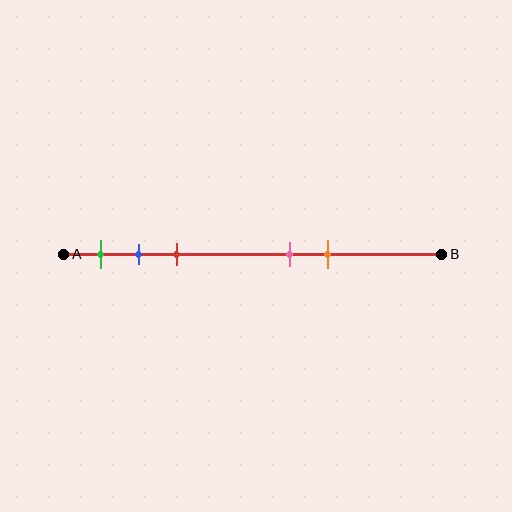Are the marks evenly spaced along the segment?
No, the marks are not evenly spaced.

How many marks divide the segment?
There are 5 marks dividing the segment.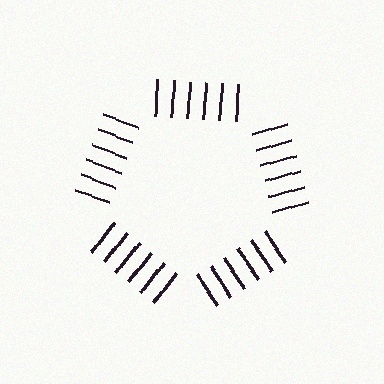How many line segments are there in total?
30 — 6 along each of the 5 edges.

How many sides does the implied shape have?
5 sides — the line-ends trace a pentagon.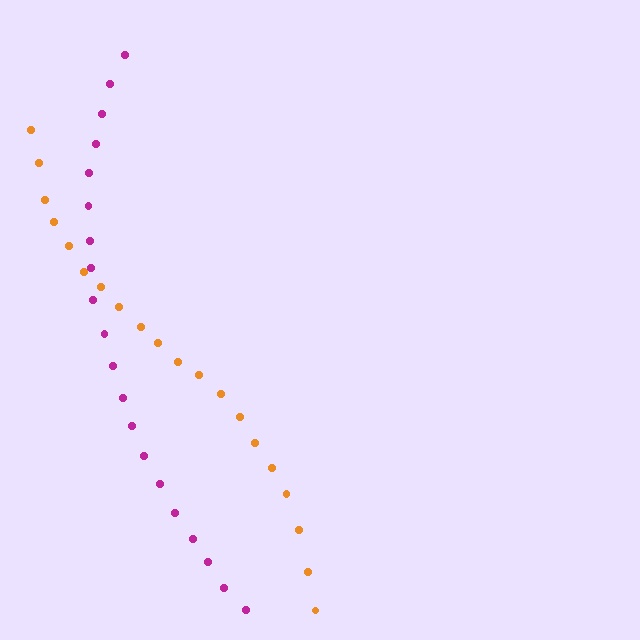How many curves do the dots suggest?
There are 2 distinct paths.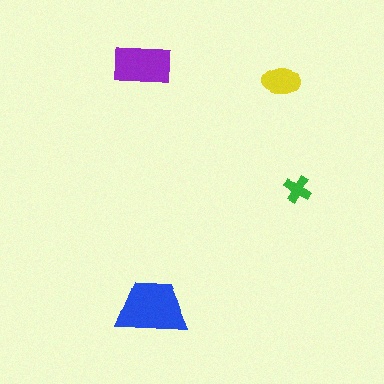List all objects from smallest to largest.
The green cross, the yellow ellipse, the purple rectangle, the blue trapezoid.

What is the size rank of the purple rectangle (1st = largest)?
2nd.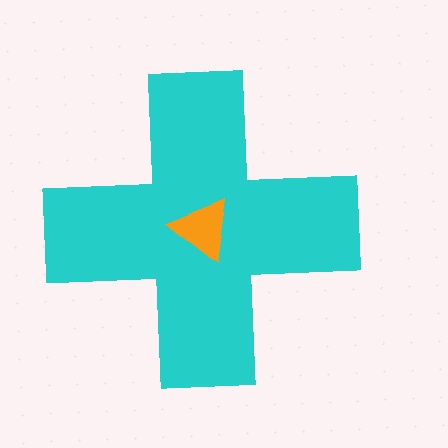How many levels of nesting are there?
2.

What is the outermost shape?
The cyan cross.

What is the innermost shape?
The orange triangle.